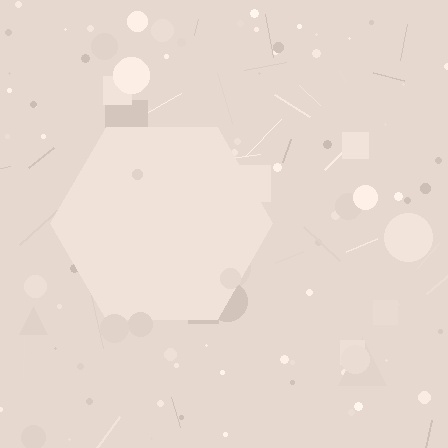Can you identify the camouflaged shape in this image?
The camouflaged shape is a hexagon.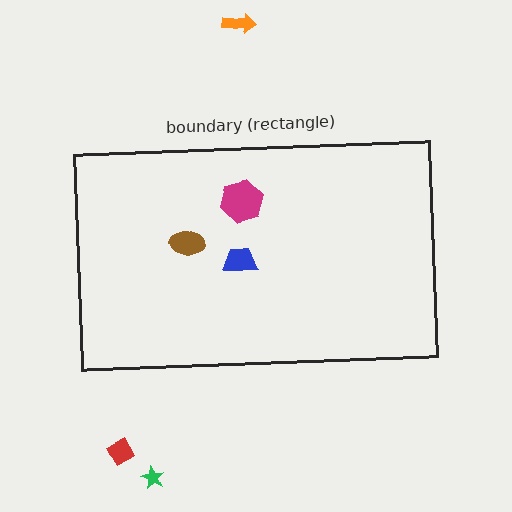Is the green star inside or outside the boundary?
Outside.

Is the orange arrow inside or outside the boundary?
Outside.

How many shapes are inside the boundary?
3 inside, 3 outside.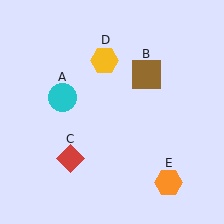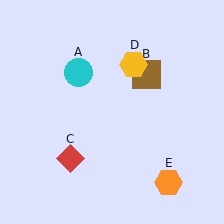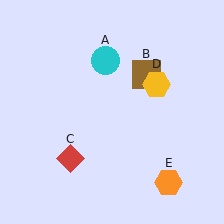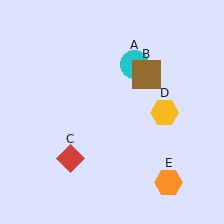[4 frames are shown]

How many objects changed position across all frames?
2 objects changed position: cyan circle (object A), yellow hexagon (object D).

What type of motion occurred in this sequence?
The cyan circle (object A), yellow hexagon (object D) rotated clockwise around the center of the scene.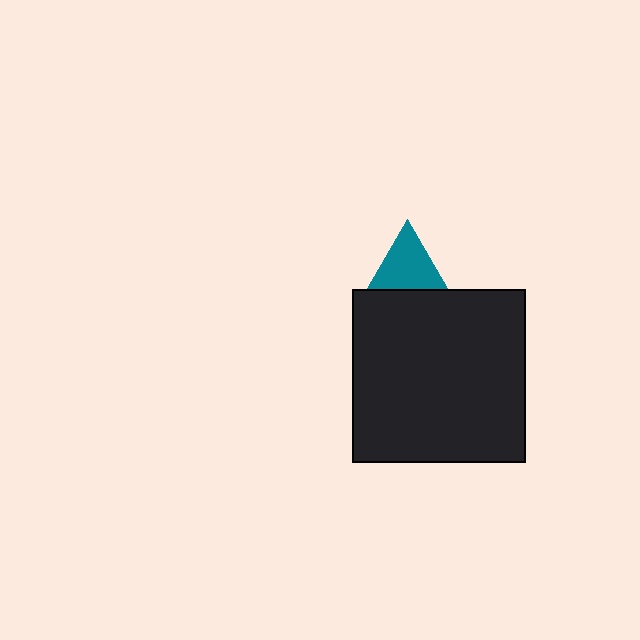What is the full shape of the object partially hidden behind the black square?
The partially hidden object is a teal triangle.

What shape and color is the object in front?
The object in front is a black square.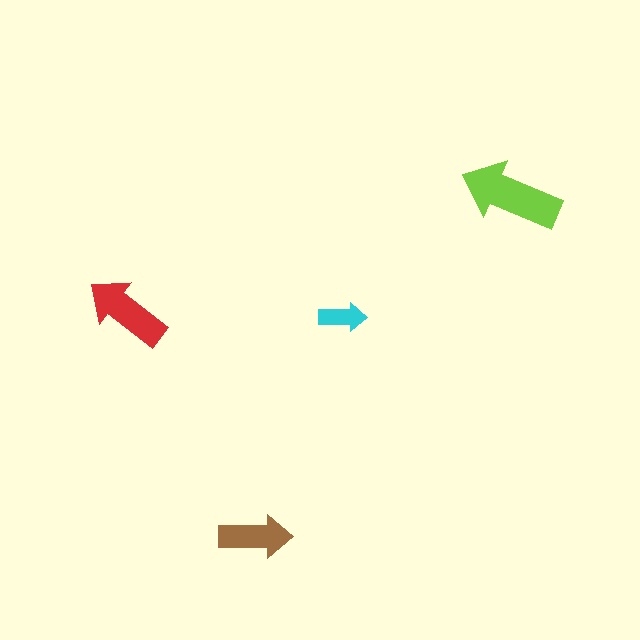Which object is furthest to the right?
The lime arrow is rightmost.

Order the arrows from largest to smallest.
the lime one, the red one, the brown one, the cyan one.